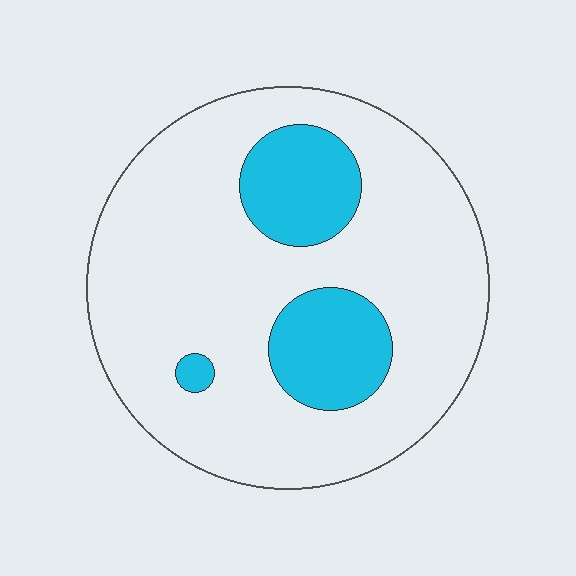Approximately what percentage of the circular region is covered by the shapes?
Approximately 20%.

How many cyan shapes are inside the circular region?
3.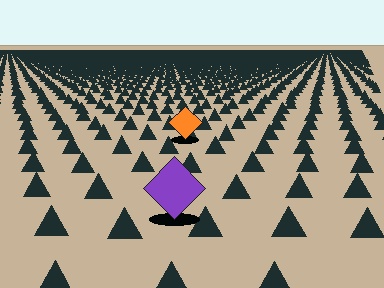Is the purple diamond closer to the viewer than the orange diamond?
Yes. The purple diamond is closer — you can tell from the texture gradient: the ground texture is coarser near it.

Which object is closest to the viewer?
The purple diamond is closest. The texture marks near it are larger and more spread out.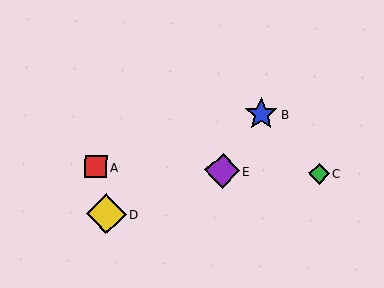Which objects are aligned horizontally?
Objects A, C, E are aligned horizontally.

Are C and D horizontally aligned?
No, C is at y≈174 and D is at y≈214.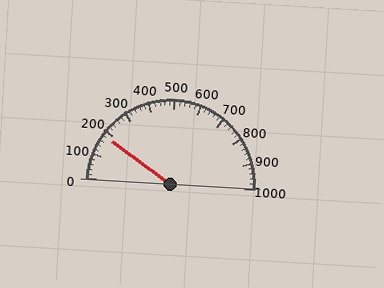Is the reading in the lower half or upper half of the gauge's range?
The reading is in the lower half of the range (0 to 1000).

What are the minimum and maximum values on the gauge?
The gauge ranges from 0 to 1000.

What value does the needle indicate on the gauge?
The needle indicates approximately 180.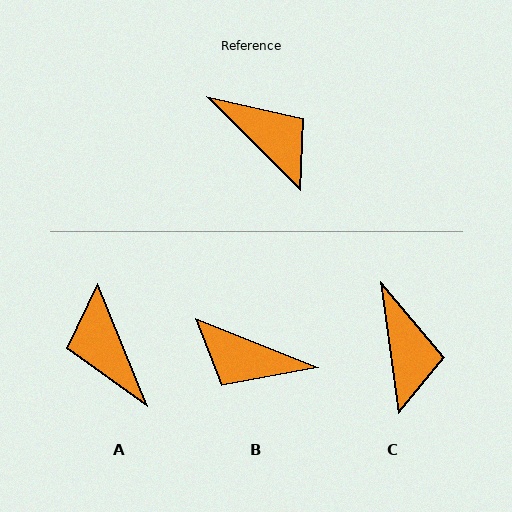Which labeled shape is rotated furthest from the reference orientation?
A, about 157 degrees away.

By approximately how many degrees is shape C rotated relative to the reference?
Approximately 37 degrees clockwise.